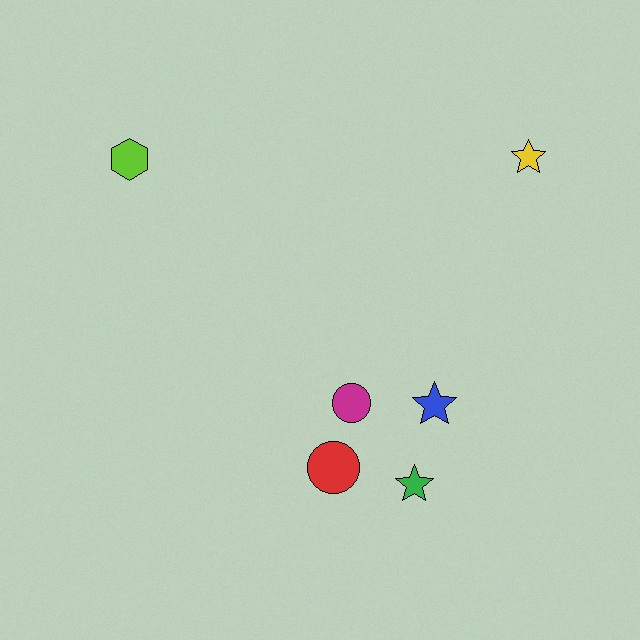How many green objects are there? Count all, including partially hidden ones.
There is 1 green object.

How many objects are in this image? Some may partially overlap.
There are 6 objects.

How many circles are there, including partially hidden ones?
There are 2 circles.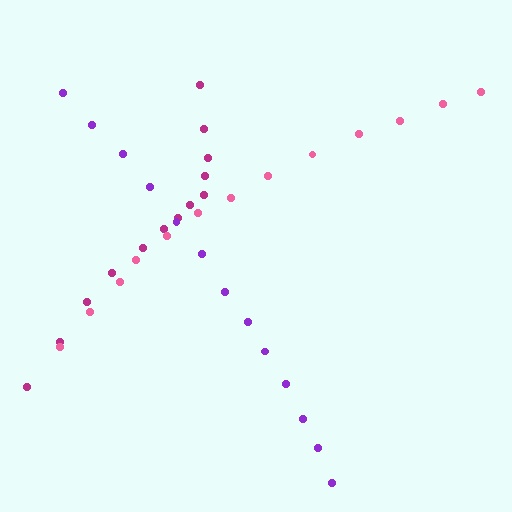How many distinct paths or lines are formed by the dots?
There are 3 distinct paths.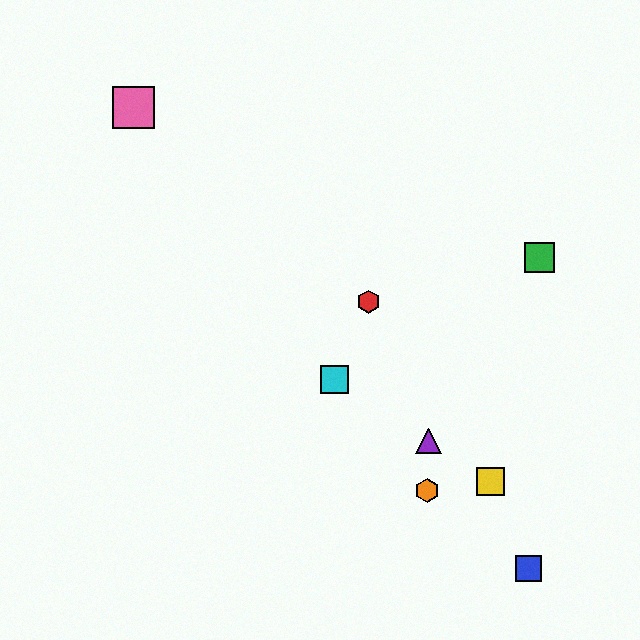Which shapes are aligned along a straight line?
The yellow square, the purple triangle, the cyan square are aligned along a straight line.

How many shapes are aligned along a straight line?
3 shapes (the yellow square, the purple triangle, the cyan square) are aligned along a straight line.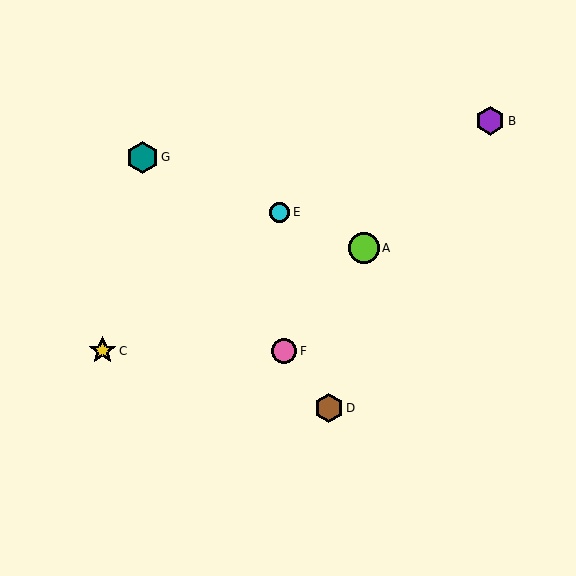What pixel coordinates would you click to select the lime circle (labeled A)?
Click at (364, 248) to select the lime circle A.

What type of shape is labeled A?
Shape A is a lime circle.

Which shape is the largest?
The teal hexagon (labeled G) is the largest.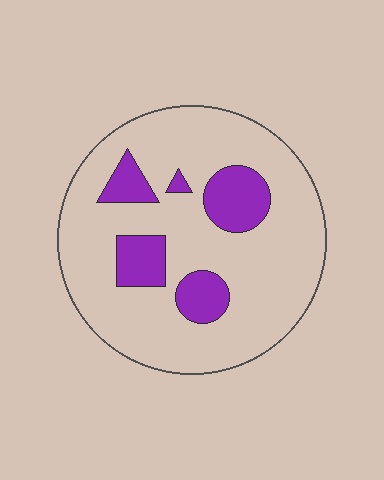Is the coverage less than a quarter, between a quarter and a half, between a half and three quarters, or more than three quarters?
Less than a quarter.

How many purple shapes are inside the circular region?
5.